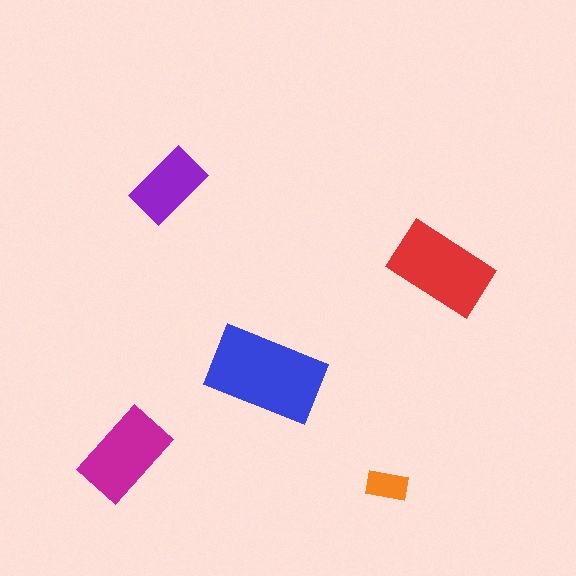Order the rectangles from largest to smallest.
the blue one, the red one, the magenta one, the purple one, the orange one.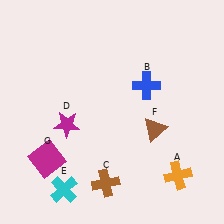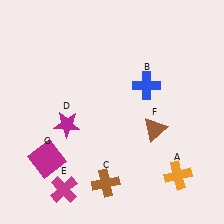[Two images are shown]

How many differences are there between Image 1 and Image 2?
There is 1 difference between the two images.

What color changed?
The cross (E) changed from cyan in Image 1 to magenta in Image 2.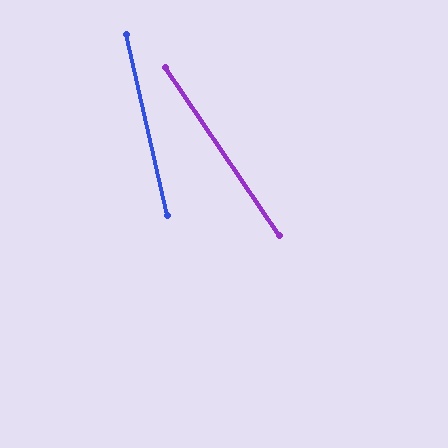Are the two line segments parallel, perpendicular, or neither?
Neither parallel nor perpendicular — they differ by about 21°.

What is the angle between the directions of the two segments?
Approximately 21 degrees.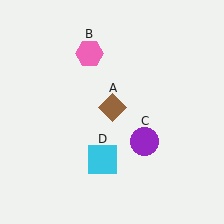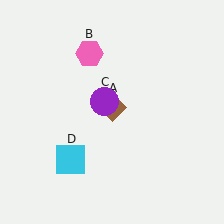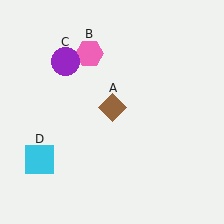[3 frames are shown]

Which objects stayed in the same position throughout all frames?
Brown diamond (object A) and pink hexagon (object B) remained stationary.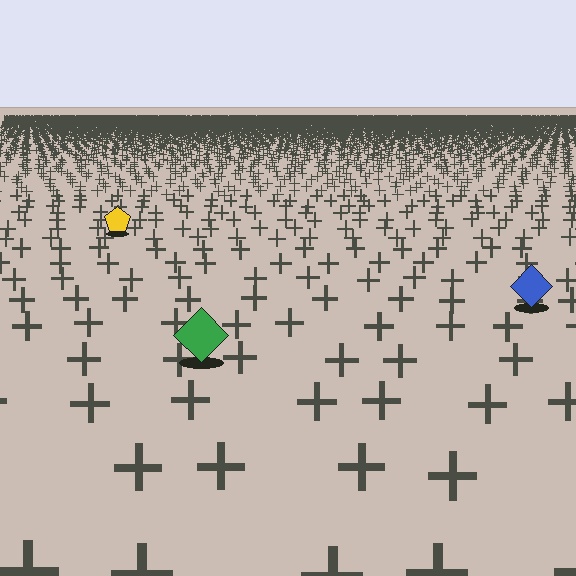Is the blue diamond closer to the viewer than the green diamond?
No. The green diamond is closer — you can tell from the texture gradient: the ground texture is coarser near it.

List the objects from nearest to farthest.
From nearest to farthest: the green diamond, the blue diamond, the yellow pentagon.